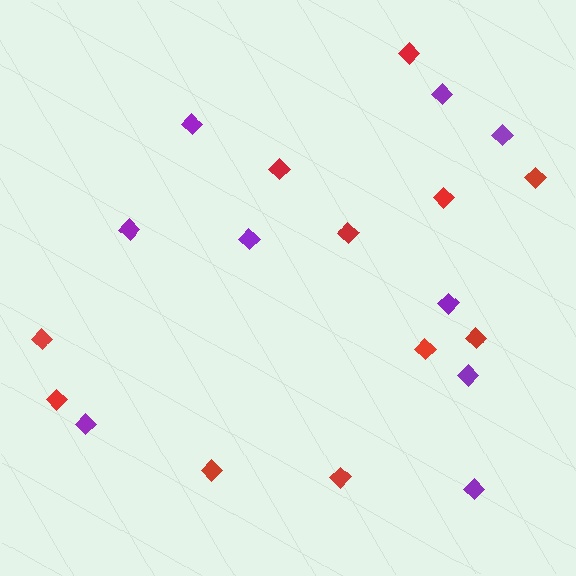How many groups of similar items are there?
There are 2 groups: one group of purple diamonds (9) and one group of red diamonds (11).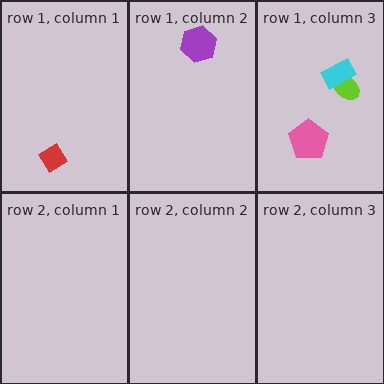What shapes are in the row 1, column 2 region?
The purple hexagon.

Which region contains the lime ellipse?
The row 1, column 3 region.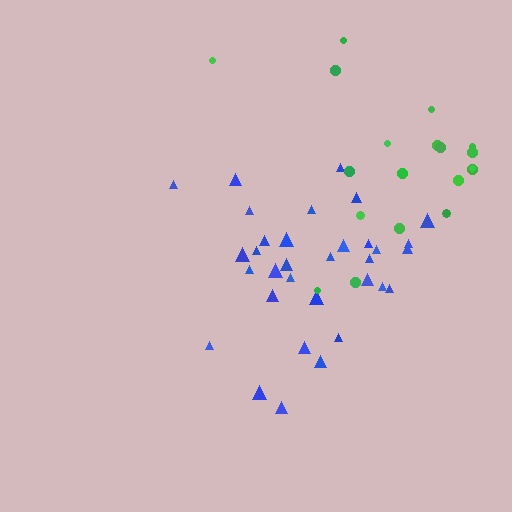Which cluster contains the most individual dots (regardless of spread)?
Blue (33).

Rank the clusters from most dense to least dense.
blue, green.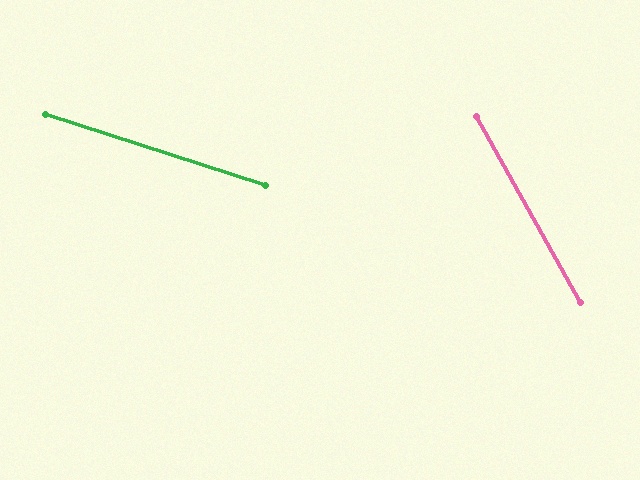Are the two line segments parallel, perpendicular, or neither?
Neither parallel nor perpendicular — they differ by about 43°.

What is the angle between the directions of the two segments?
Approximately 43 degrees.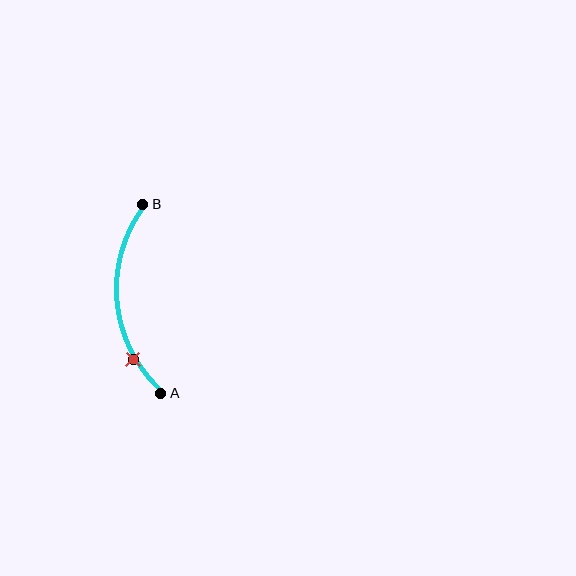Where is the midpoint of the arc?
The arc midpoint is the point on the curve farthest from the straight line joining A and B. It sits to the left of that line.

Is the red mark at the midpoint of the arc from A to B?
No. The red mark lies on the arc but is closer to endpoint A. The arc midpoint would be at the point on the curve equidistant along the arc from both A and B.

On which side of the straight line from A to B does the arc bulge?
The arc bulges to the left of the straight line connecting A and B.